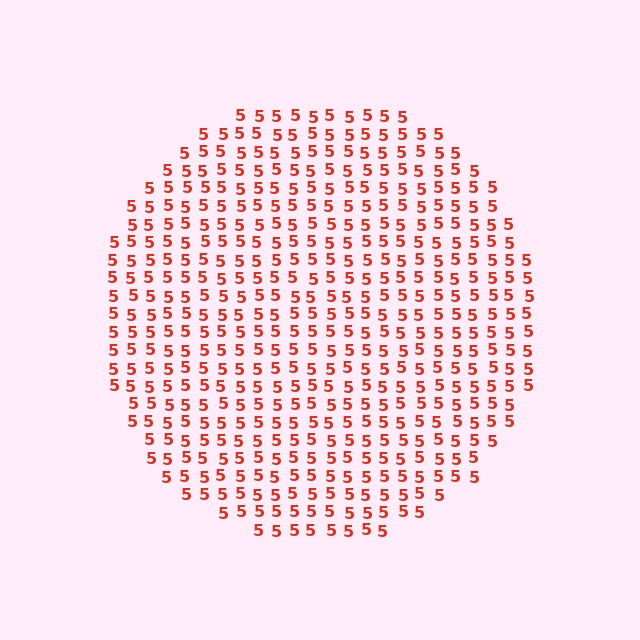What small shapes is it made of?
It is made of small digit 5's.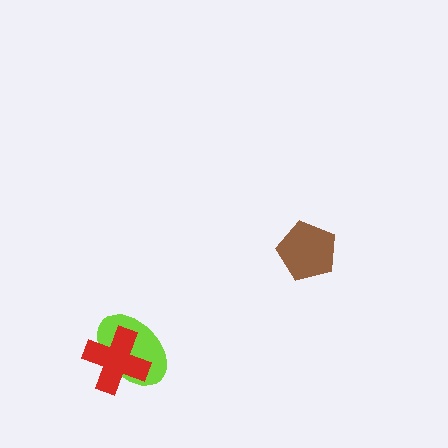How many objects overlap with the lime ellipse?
1 object overlaps with the lime ellipse.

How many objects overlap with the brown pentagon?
0 objects overlap with the brown pentagon.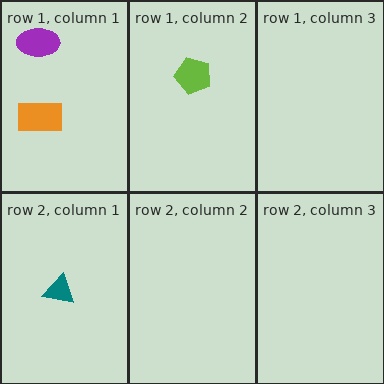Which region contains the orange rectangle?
The row 1, column 1 region.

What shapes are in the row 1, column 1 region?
The purple ellipse, the orange rectangle.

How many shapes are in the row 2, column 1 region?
1.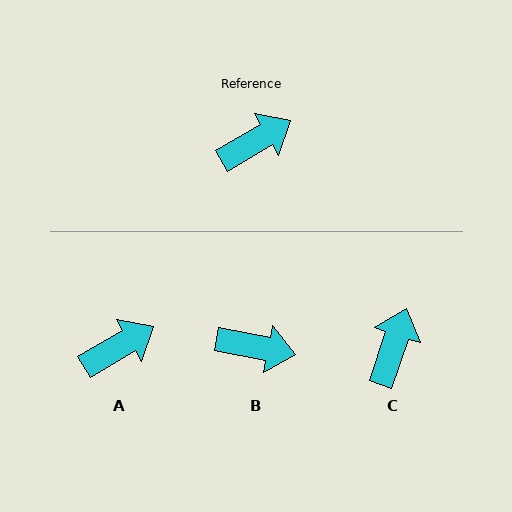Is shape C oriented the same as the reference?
No, it is off by about 41 degrees.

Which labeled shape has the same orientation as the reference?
A.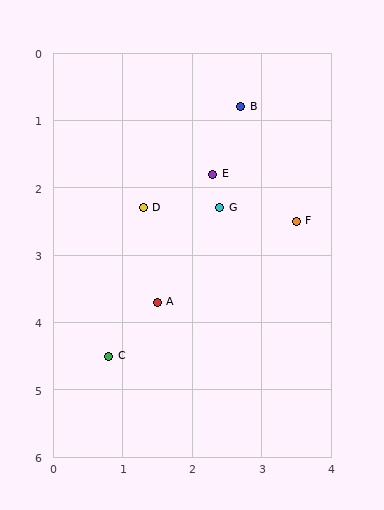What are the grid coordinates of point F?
Point F is at approximately (3.5, 2.5).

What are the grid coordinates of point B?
Point B is at approximately (2.7, 0.8).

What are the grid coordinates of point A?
Point A is at approximately (1.5, 3.7).